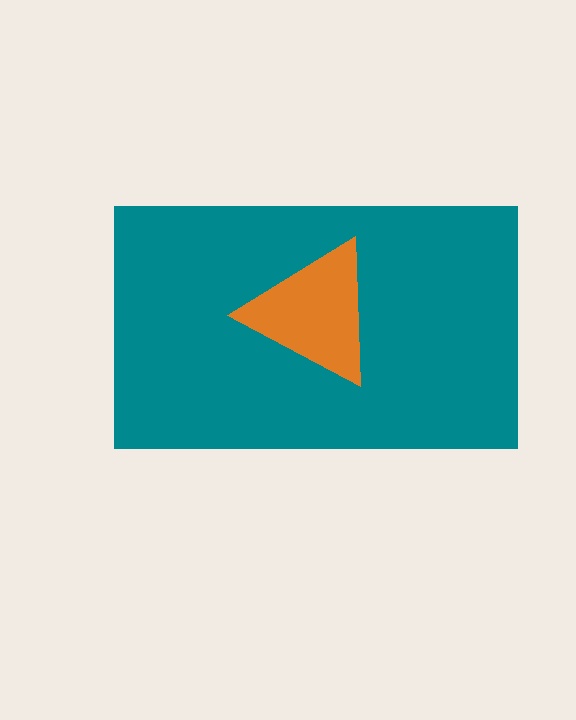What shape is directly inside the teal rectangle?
The orange triangle.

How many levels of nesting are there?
2.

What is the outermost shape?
The teal rectangle.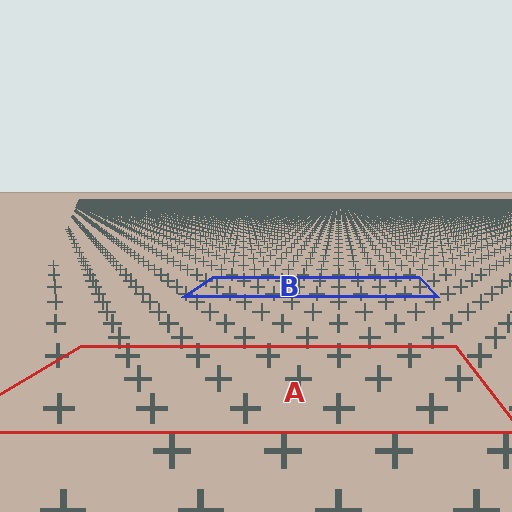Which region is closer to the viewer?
Region A is closer. The texture elements there are larger and more spread out.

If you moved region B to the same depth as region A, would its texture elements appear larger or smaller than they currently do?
They would appear larger. At a closer depth, the same texture elements are projected at a bigger on-screen size.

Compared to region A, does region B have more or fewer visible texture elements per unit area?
Region B has more texture elements per unit area — they are packed more densely because it is farther away.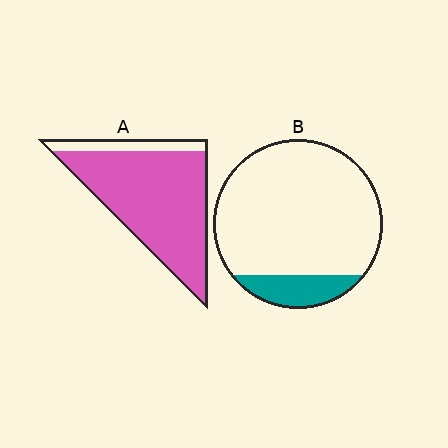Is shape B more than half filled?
No.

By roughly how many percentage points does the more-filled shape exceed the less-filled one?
By roughly 70 percentage points (A over B).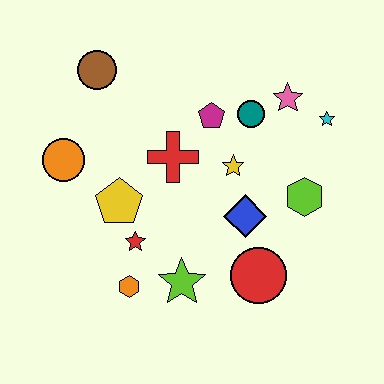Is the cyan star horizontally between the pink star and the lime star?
No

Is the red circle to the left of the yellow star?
No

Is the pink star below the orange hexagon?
No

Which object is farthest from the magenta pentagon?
The orange hexagon is farthest from the magenta pentagon.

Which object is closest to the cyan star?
The pink star is closest to the cyan star.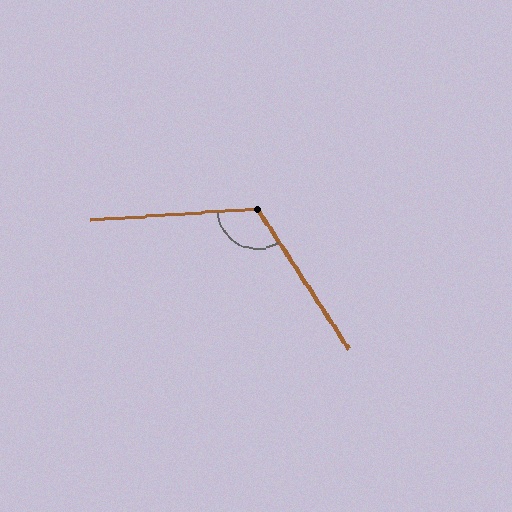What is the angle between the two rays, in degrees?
Approximately 119 degrees.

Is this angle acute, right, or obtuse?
It is obtuse.